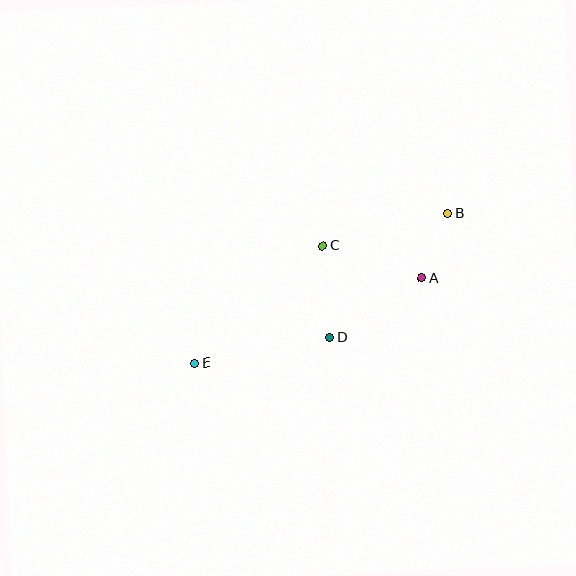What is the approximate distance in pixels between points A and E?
The distance between A and E is approximately 242 pixels.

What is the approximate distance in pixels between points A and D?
The distance between A and D is approximately 109 pixels.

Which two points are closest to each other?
Points A and B are closest to each other.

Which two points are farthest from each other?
Points B and E are farthest from each other.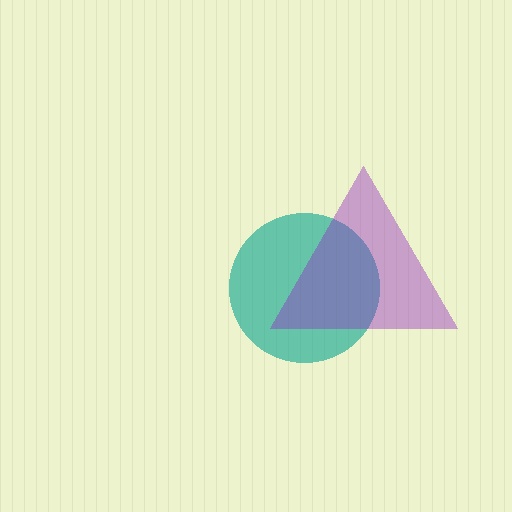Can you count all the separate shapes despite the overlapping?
Yes, there are 2 separate shapes.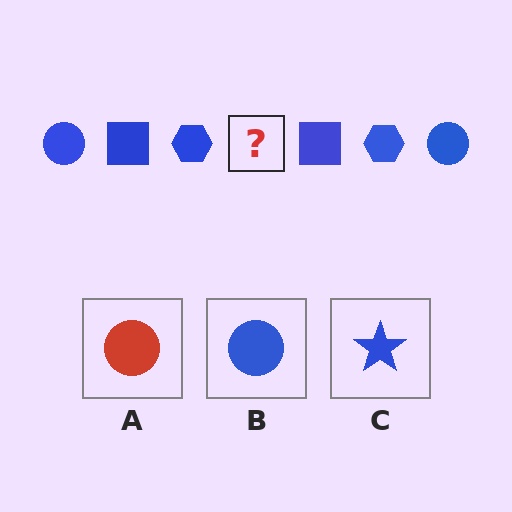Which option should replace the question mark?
Option B.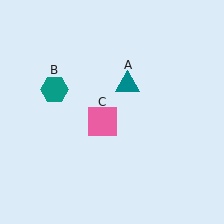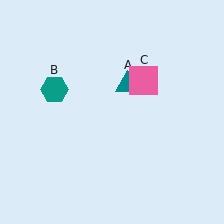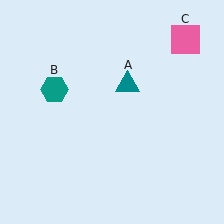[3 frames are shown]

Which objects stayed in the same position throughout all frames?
Teal triangle (object A) and teal hexagon (object B) remained stationary.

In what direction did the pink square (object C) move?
The pink square (object C) moved up and to the right.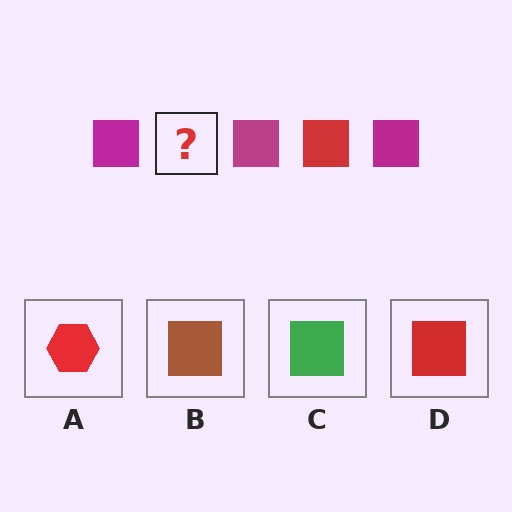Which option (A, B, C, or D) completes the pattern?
D.